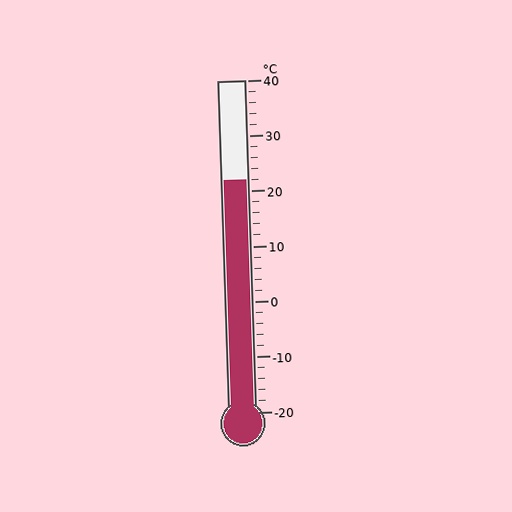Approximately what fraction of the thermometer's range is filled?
The thermometer is filled to approximately 70% of its range.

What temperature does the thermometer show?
The thermometer shows approximately 22°C.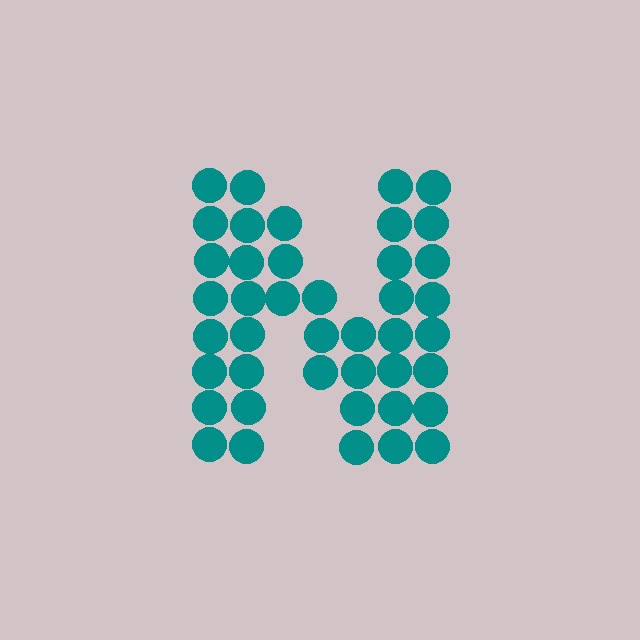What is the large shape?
The large shape is the letter N.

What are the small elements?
The small elements are circles.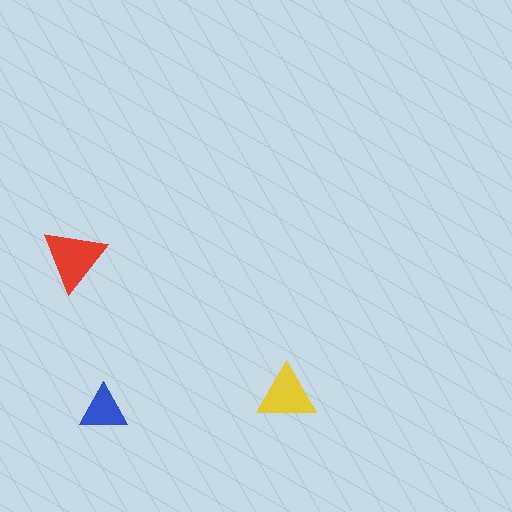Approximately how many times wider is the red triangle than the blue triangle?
About 1.5 times wider.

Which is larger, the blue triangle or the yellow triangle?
The yellow one.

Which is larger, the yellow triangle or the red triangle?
The red one.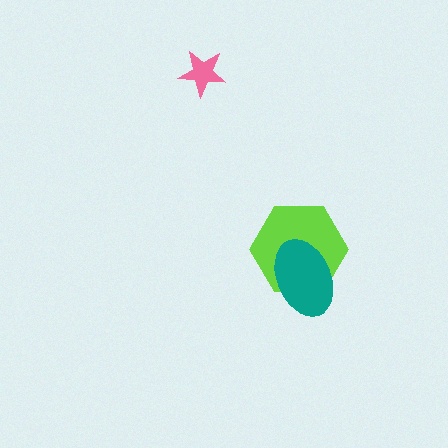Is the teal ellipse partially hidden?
No, no other shape covers it.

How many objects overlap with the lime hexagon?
1 object overlaps with the lime hexagon.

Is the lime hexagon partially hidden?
Yes, it is partially covered by another shape.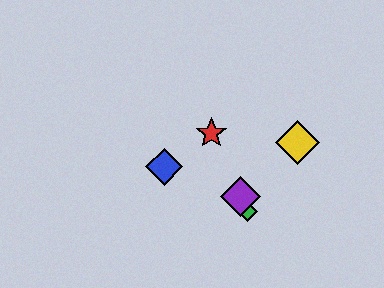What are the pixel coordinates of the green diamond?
The green diamond is at (247, 211).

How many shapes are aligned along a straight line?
3 shapes (the red star, the green diamond, the purple diamond) are aligned along a straight line.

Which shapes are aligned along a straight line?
The red star, the green diamond, the purple diamond are aligned along a straight line.